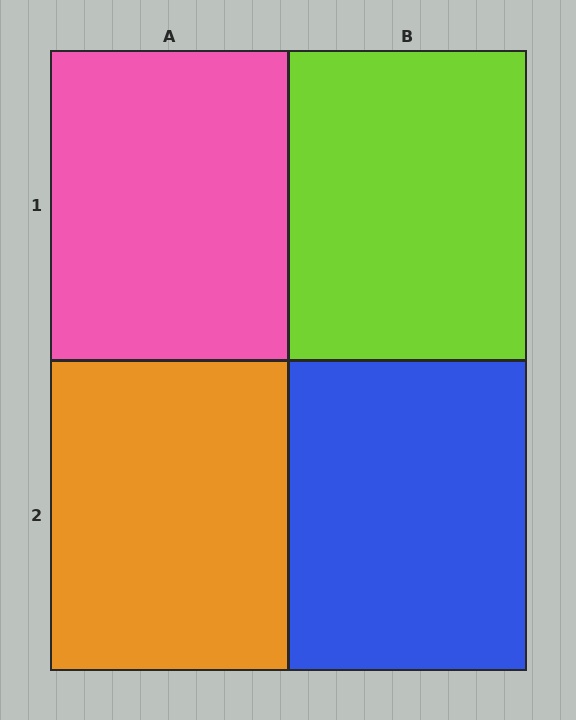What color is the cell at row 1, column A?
Pink.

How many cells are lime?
1 cell is lime.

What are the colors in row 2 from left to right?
Orange, blue.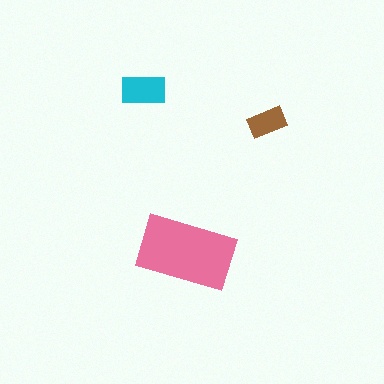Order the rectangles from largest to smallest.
the pink one, the cyan one, the brown one.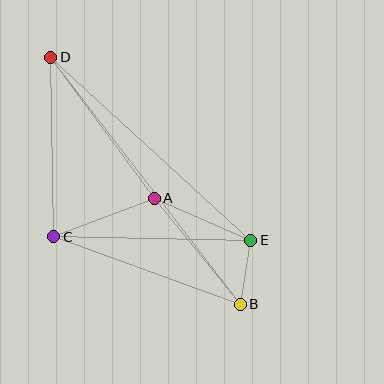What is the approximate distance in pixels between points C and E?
The distance between C and E is approximately 197 pixels.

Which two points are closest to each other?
Points B and E are closest to each other.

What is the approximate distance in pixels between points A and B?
The distance between A and B is approximately 136 pixels.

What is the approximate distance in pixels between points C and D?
The distance between C and D is approximately 179 pixels.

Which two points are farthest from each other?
Points B and D are farthest from each other.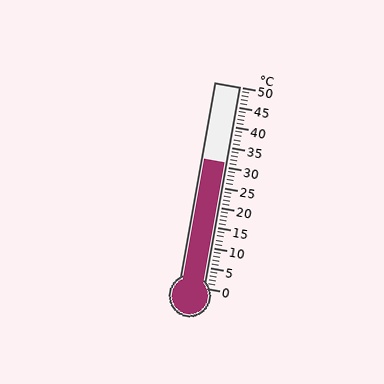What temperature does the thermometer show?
The thermometer shows approximately 31°C.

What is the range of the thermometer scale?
The thermometer scale ranges from 0°C to 50°C.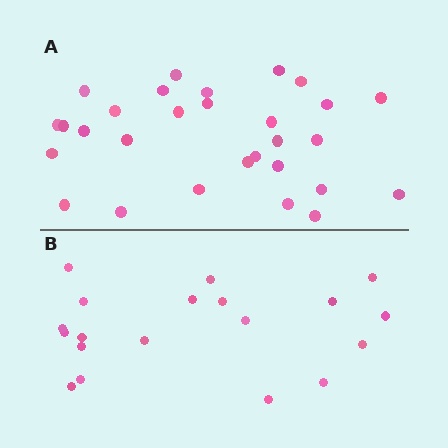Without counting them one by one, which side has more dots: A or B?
Region A (the top region) has more dots.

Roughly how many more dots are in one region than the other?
Region A has roughly 10 or so more dots than region B.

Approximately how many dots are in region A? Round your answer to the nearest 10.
About 30 dots. (The exact count is 29, which rounds to 30.)